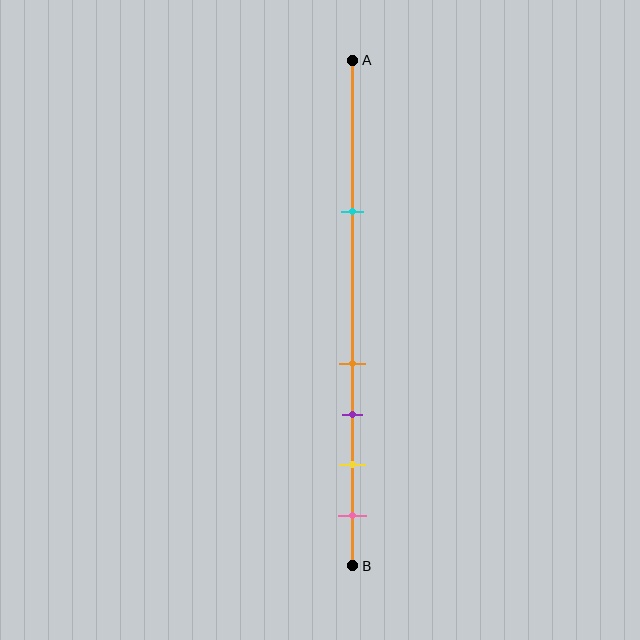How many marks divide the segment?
There are 5 marks dividing the segment.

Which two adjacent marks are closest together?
The orange and purple marks are the closest adjacent pair.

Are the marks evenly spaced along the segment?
No, the marks are not evenly spaced.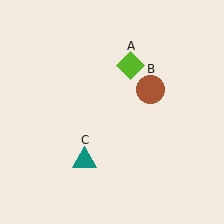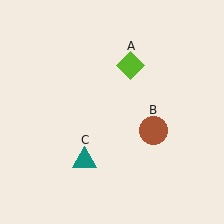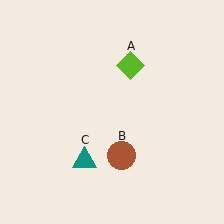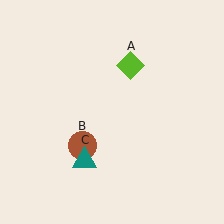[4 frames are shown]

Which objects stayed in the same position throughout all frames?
Lime diamond (object A) and teal triangle (object C) remained stationary.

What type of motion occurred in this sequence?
The brown circle (object B) rotated clockwise around the center of the scene.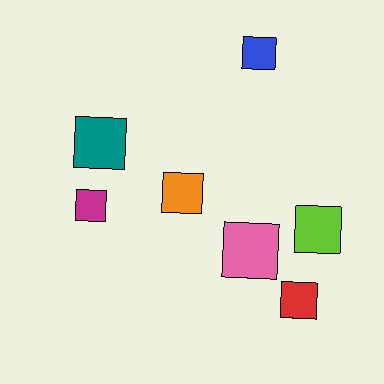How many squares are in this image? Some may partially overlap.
There are 7 squares.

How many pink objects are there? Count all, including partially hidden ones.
There is 1 pink object.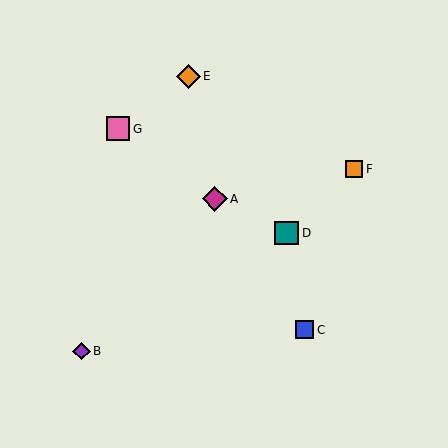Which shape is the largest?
The magenta diamond (labeled A) is the largest.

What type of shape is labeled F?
Shape F is an orange square.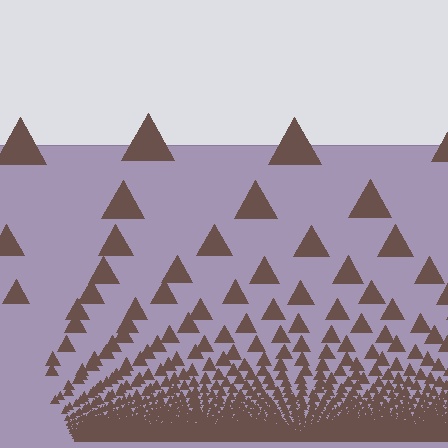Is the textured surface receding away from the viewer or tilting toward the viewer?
The surface appears to tilt toward the viewer. Texture elements get larger and sparser toward the top.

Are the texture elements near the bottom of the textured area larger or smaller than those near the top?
Smaller. The gradient is inverted — elements near the bottom are smaller and denser.